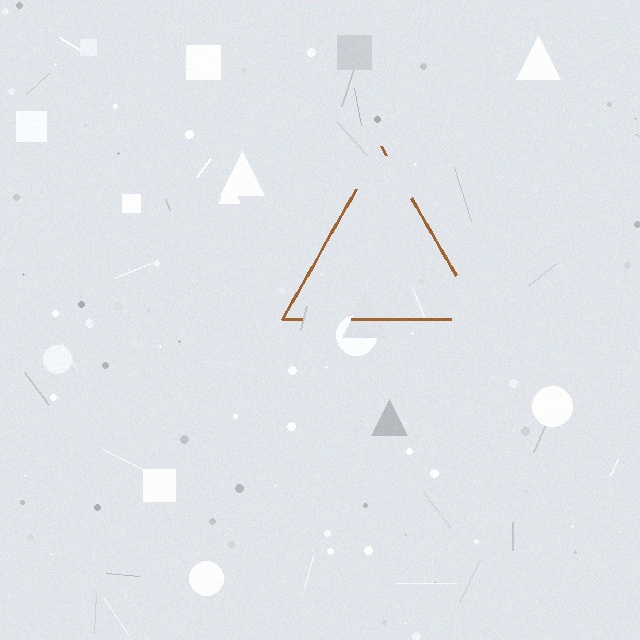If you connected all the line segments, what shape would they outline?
They would outline a triangle.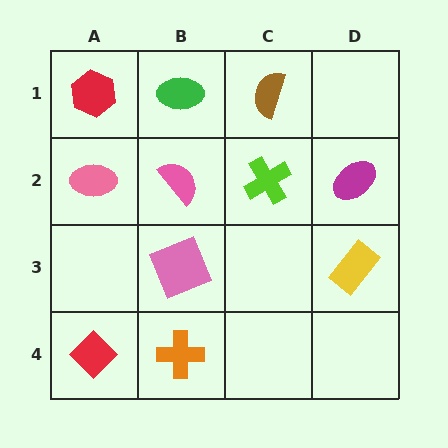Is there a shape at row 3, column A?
No, that cell is empty.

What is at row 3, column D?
A yellow rectangle.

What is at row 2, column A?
A pink ellipse.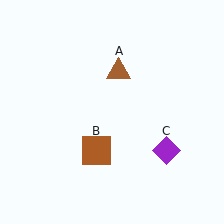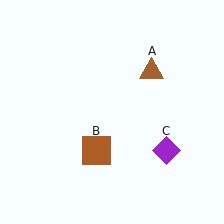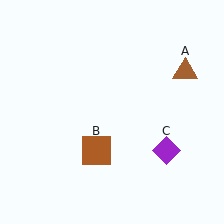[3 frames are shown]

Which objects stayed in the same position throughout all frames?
Brown square (object B) and purple diamond (object C) remained stationary.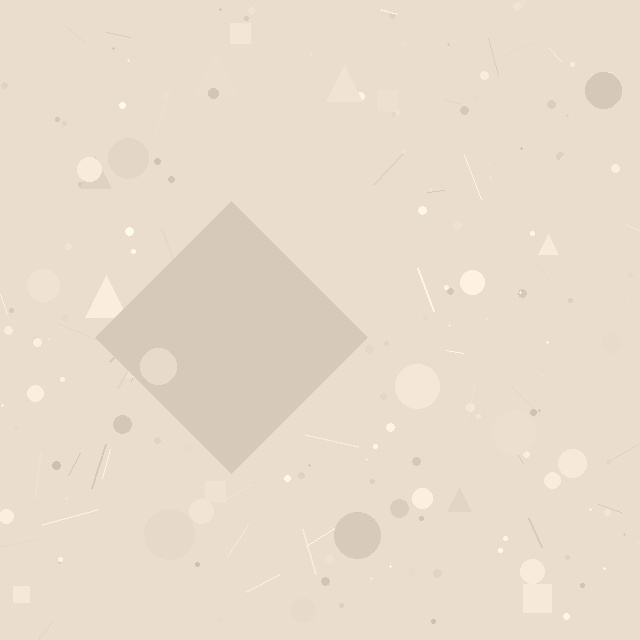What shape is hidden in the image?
A diamond is hidden in the image.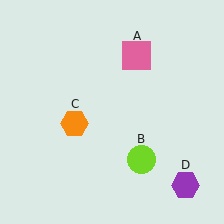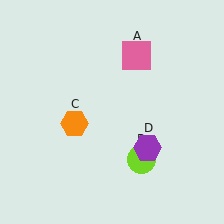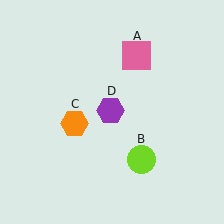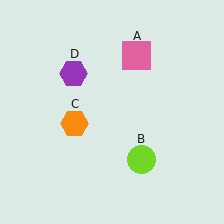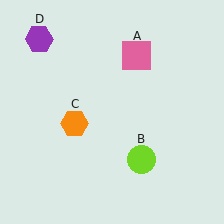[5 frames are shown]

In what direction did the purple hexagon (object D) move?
The purple hexagon (object D) moved up and to the left.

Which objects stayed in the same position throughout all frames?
Pink square (object A) and lime circle (object B) and orange hexagon (object C) remained stationary.